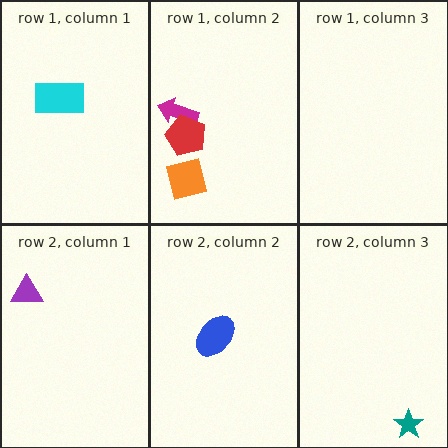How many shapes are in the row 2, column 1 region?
1.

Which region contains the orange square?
The row 1, column 2 region.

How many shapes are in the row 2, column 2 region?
1.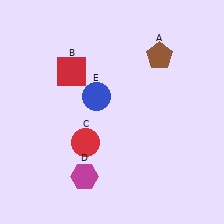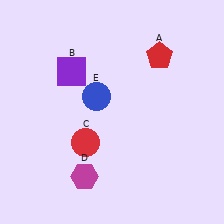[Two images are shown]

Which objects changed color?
A changed from brown to red. B changed from red to purple.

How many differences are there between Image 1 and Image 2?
There are 2 differences between the two images.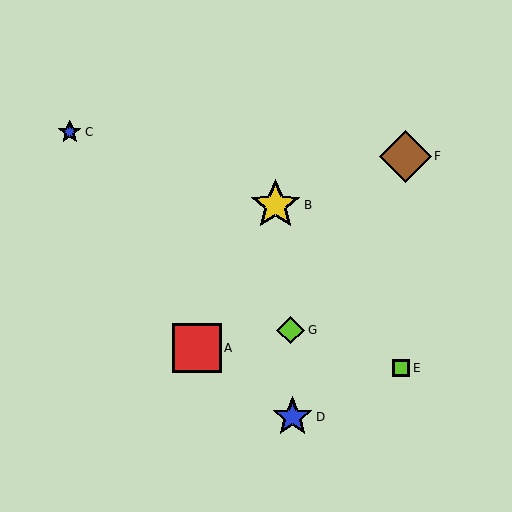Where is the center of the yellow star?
The center of the yellow star is at (276, 205).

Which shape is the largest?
The brown diamond (labeled F) is the largest.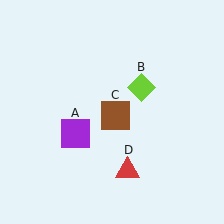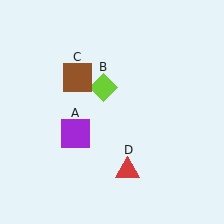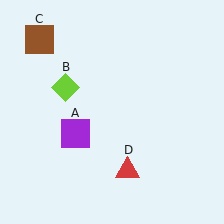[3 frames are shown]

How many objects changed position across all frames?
2 objects changed position: lime diamond (object B), brown square (object C).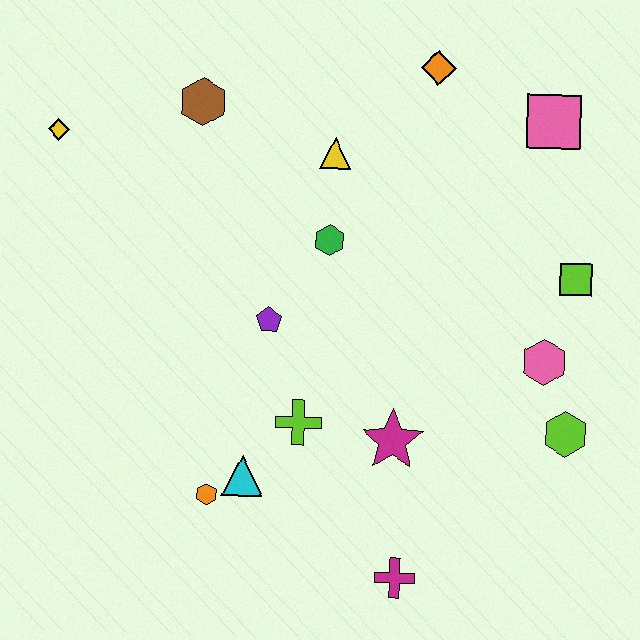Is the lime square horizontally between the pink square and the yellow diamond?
No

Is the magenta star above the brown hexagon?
No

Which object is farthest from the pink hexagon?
The yellow diamond is farthest from the pink hexagon.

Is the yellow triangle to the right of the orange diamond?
No